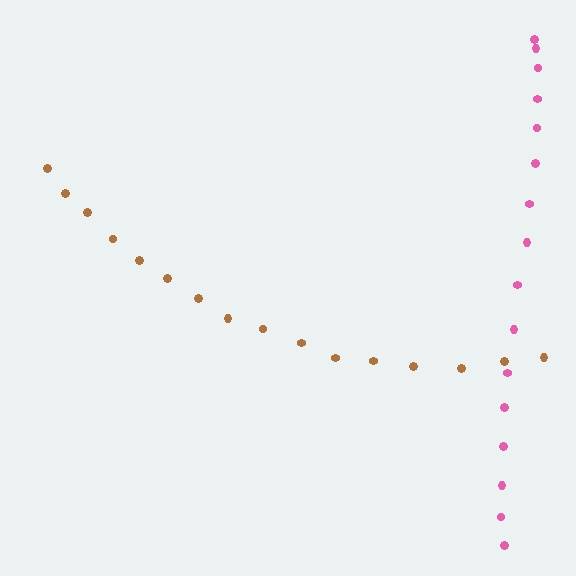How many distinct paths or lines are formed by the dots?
There are 2 distinct paths.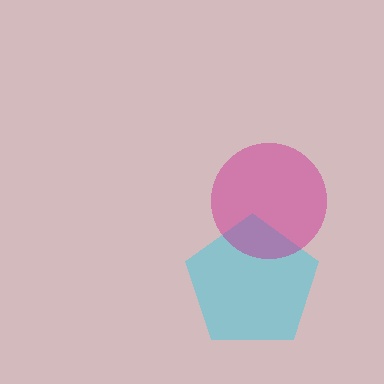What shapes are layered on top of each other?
The layered shapes are: a cyan pentagon, a magenta circle.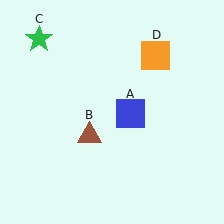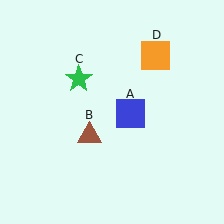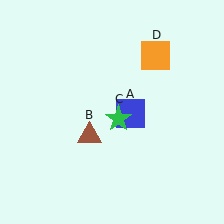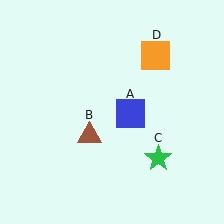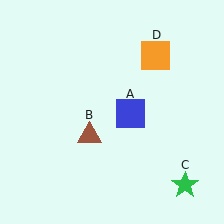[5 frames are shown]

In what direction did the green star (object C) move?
The green star (object C) moved down and to the right.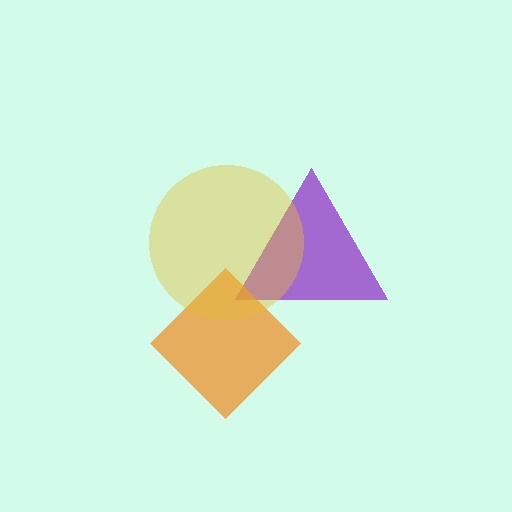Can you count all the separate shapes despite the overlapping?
Yes, there are 3 separate shapes.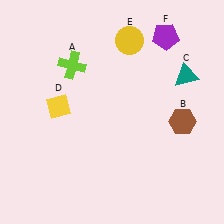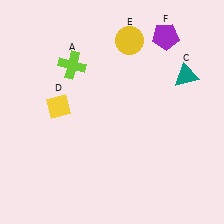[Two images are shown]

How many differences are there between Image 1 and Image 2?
There is 1 difference between the two images.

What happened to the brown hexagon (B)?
The brown hexagon (B) was removed in Image 2. It was in the bottom-right area of Image 1.